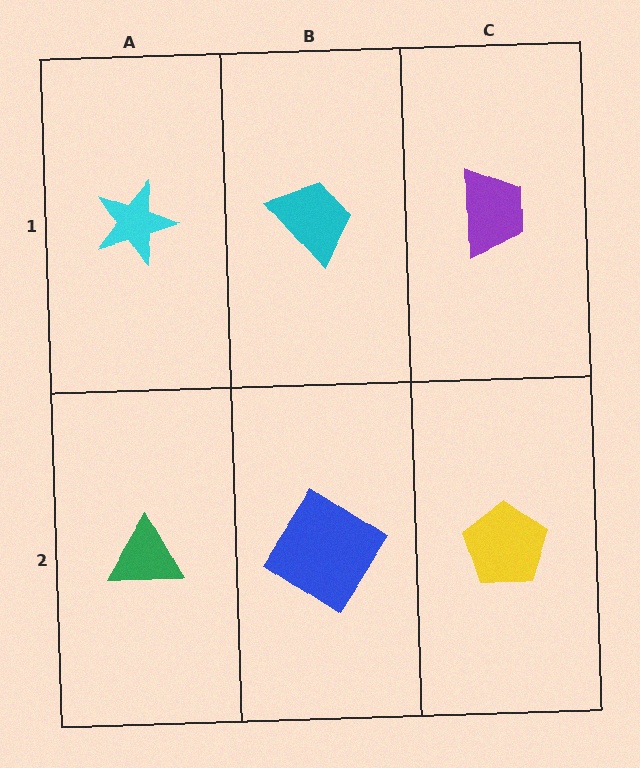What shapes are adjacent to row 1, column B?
A blue diamond (row 2, column B), a cyan star (row 1, column A), a purple trapezoid (row 1, column C).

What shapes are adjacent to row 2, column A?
A cyan star (row 1, column A), a blue diamond (row 2, column B).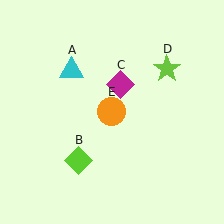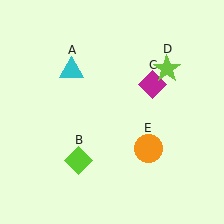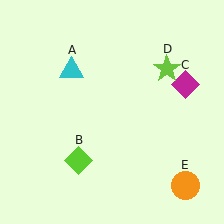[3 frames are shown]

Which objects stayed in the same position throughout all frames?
Cyan triangle (object A) and lime diamond (object B) and lime star (object D) remained stationary.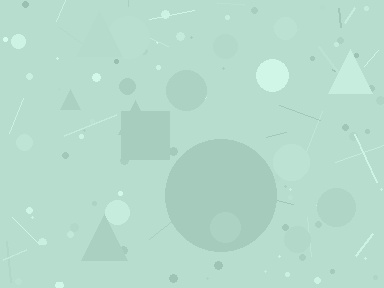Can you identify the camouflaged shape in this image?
The camouflaged shape is a circle.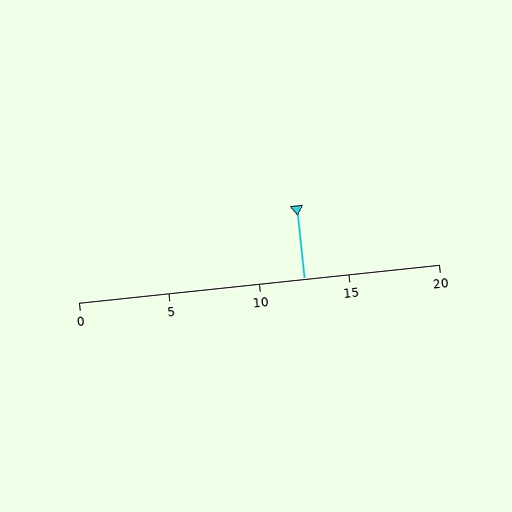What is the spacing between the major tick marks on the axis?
The major ticks are spaced 5 apart.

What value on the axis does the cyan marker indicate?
The marker indicates approximately 12.5.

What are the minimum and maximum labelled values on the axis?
The axis runs from 0 to 20.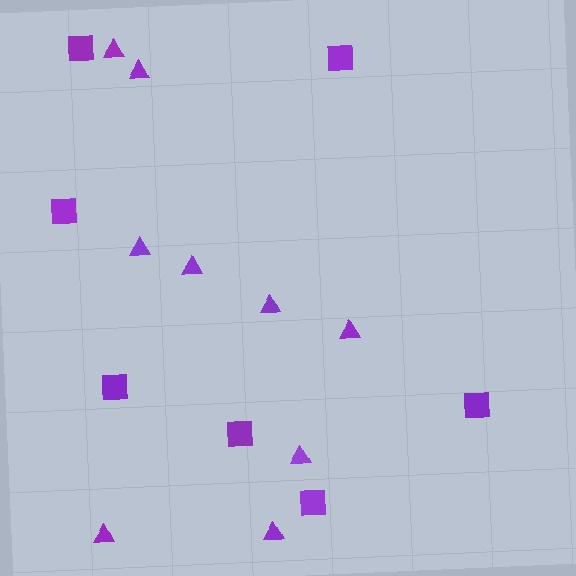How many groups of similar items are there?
There are 2 groups: one group of squares (7) and one group of triangles (9).